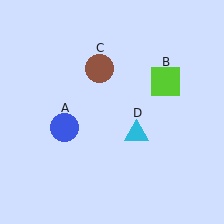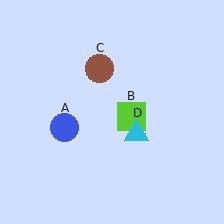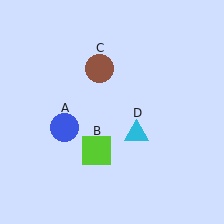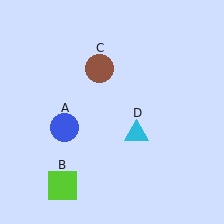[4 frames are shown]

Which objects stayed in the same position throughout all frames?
Blue circle (object A) and brown circle (object C) and cyan triangle (object D) remained stationary.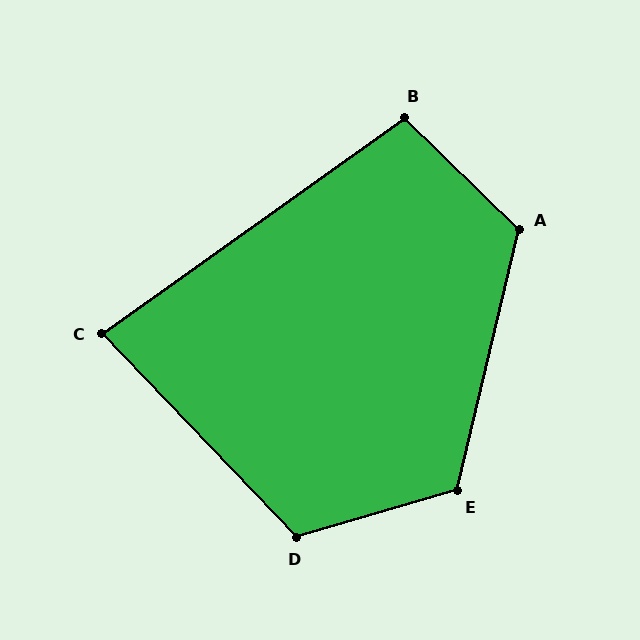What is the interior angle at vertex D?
Approximately 117 degrees (obtuse).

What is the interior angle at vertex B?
Approximately 100 degrees (obtuse).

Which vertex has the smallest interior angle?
C, at approximately 82 degrees.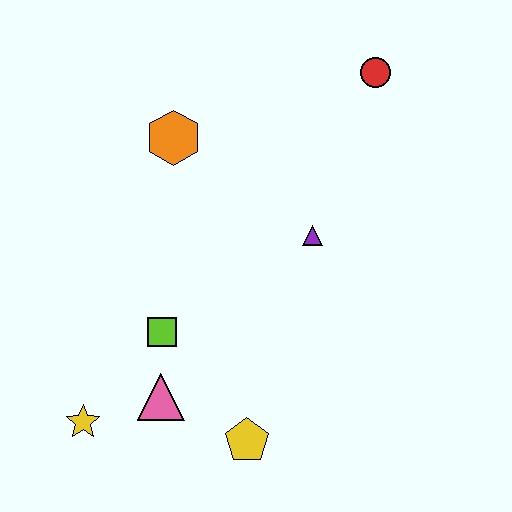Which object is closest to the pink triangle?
The lime square is closest to the pink triangle.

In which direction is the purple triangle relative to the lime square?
The purple triangle is to the right of the lime square.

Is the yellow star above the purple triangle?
No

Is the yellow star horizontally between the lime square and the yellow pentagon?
No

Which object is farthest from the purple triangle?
The yellow star is farthest from the purple triangle.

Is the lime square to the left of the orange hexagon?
Yes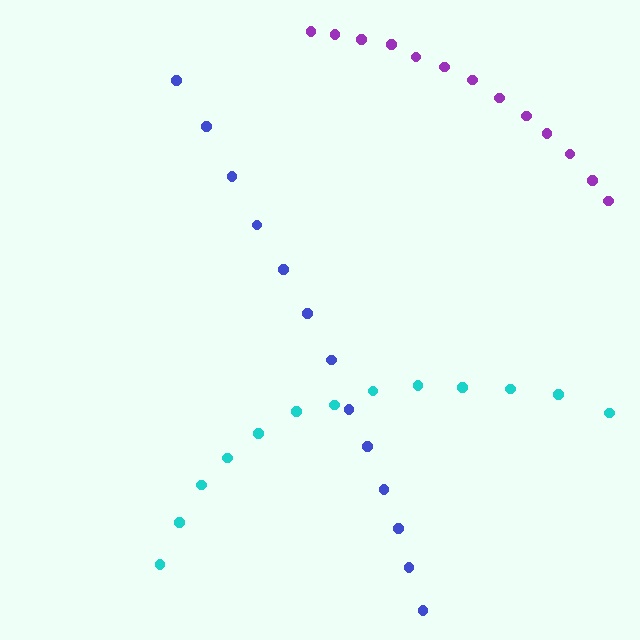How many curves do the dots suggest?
There are 3 distinct paths.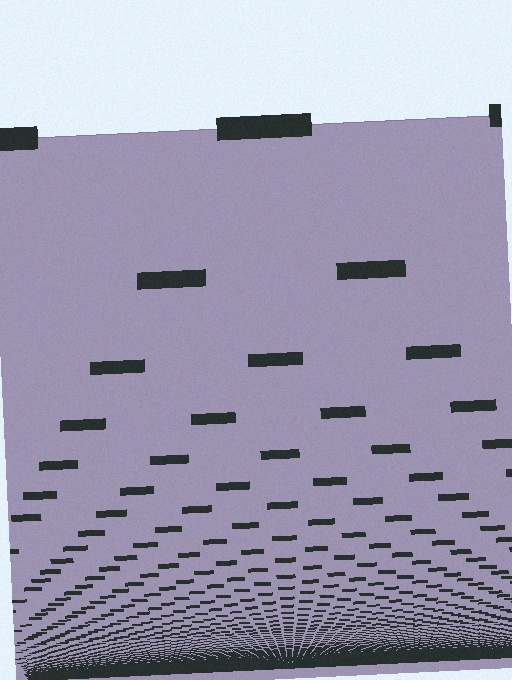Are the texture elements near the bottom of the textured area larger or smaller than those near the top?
Smaller. The gradient is inverted — elements near the bottom are smaller and denser.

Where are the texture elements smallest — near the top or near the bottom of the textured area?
Near the bottom.